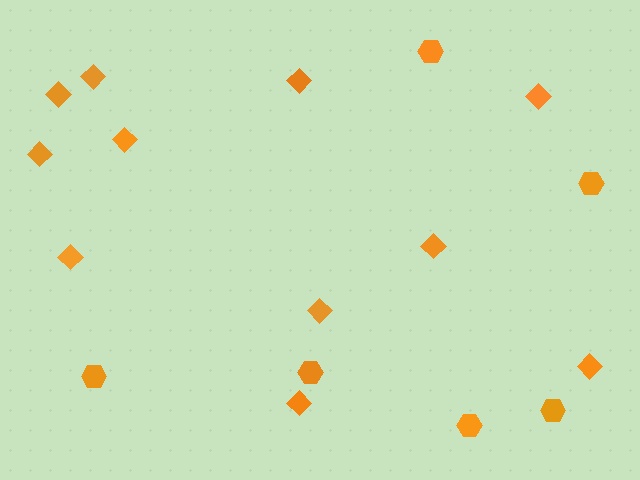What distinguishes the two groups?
There are 2 groups: one group of diamonds (11) and one group of hexagons (6).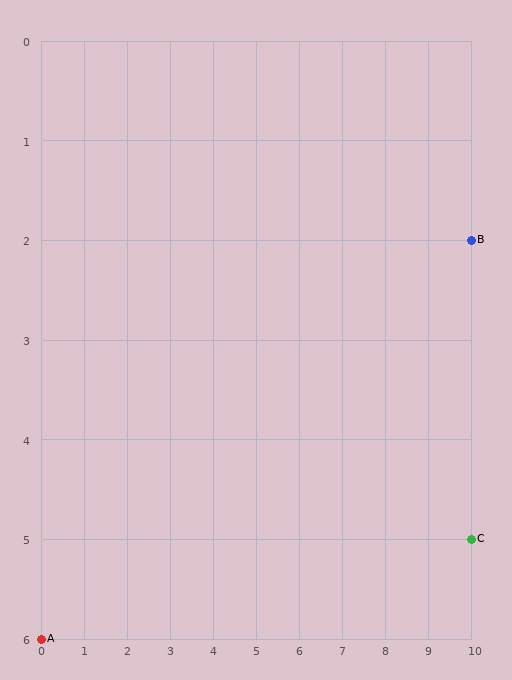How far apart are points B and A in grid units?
Points B and A are 10 columns and 4 rows apart (about 10.8 grid units diagonally).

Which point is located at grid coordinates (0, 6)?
Point A is at (0, 6).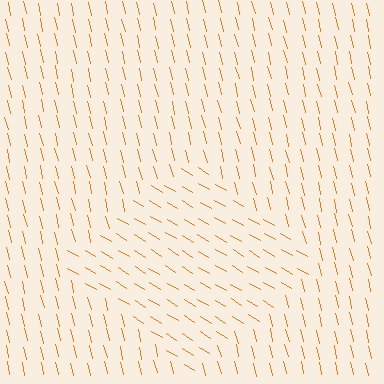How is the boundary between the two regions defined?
The boundary is defined purely by a change in line orientation (approximately 45 degrees difference). All lines are the same color and thickness.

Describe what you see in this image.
The image is filled with small orange line segments. A diamond region in the image has lines oriented differently from the surrounding lines, creating a visible texture boundary.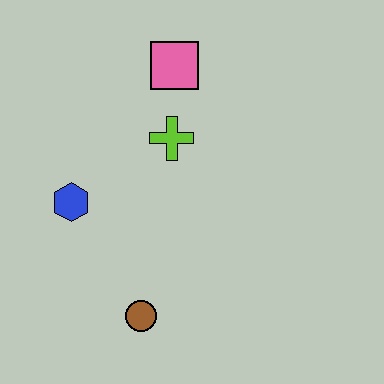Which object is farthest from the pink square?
The brown circle is farthest from the pink square.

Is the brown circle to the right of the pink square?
No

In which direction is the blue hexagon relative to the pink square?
The blue hexagon is below the pink square.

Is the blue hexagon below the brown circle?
No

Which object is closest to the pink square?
The lime cross is closest to the pink square.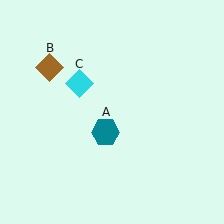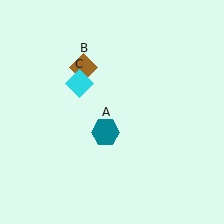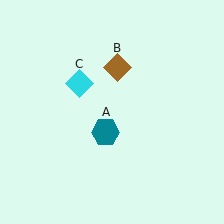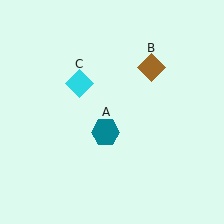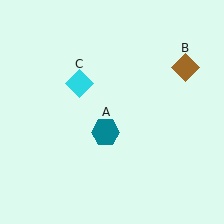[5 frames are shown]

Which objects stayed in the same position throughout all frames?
Teal hexagon (object A) and cyan diamond (object C) remained stationary.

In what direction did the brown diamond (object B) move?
The brown diamond (object B) moved right.